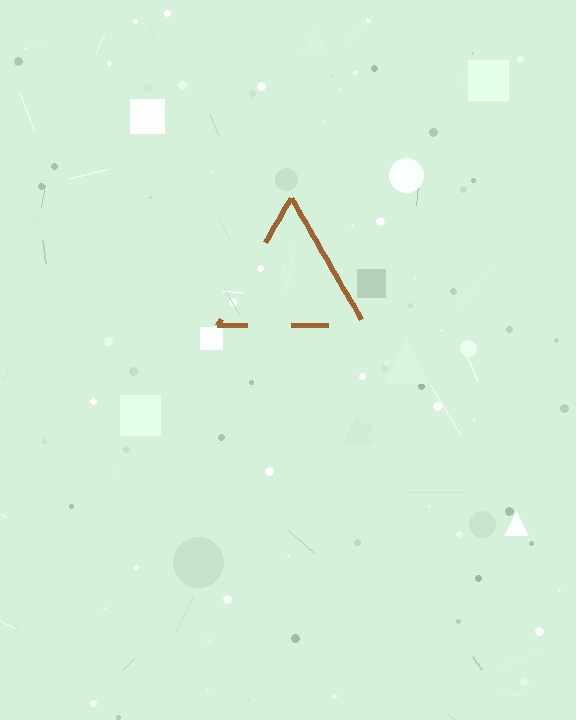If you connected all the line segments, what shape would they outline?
They would outline a triangle.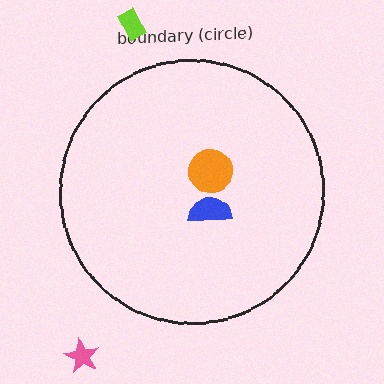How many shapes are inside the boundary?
2 inside, 2 outside.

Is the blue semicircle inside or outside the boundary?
Inside.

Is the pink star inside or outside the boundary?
Outside.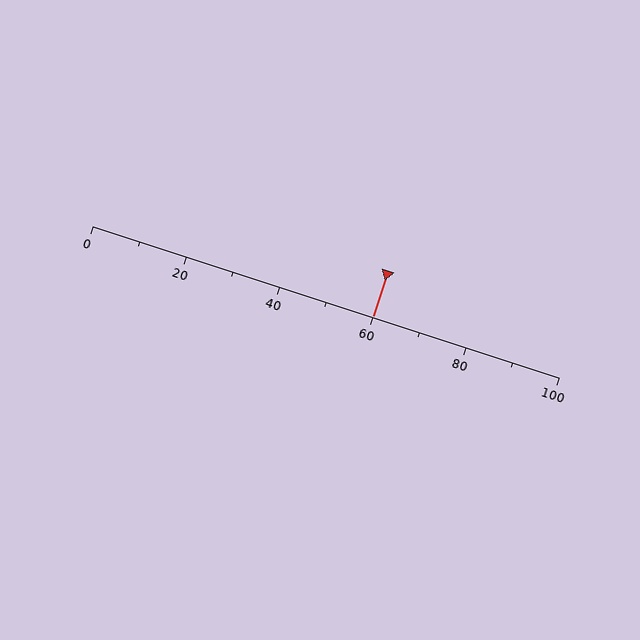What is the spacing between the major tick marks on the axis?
The major ticks are spaced 20 apart.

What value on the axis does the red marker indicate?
The marker indicates approximately 60.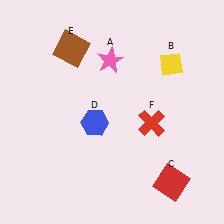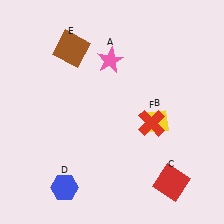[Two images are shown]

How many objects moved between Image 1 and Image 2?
2 objects moved between the two images.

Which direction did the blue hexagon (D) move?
The blue hexagon (D) moved down.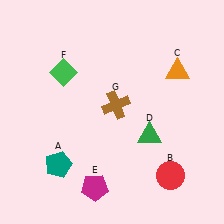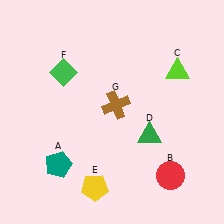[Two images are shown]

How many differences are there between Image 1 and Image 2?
There are 2 differences between the two images.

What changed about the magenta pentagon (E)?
In Image 1, E is magenta. In Image 2, it changed to yellow.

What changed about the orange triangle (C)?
In Image 1, C is orange. In Image 2, it changed to lime.